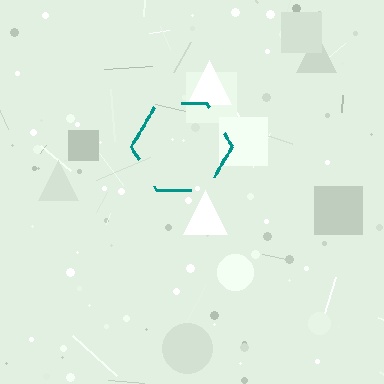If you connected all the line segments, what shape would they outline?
They would outline a hexagon.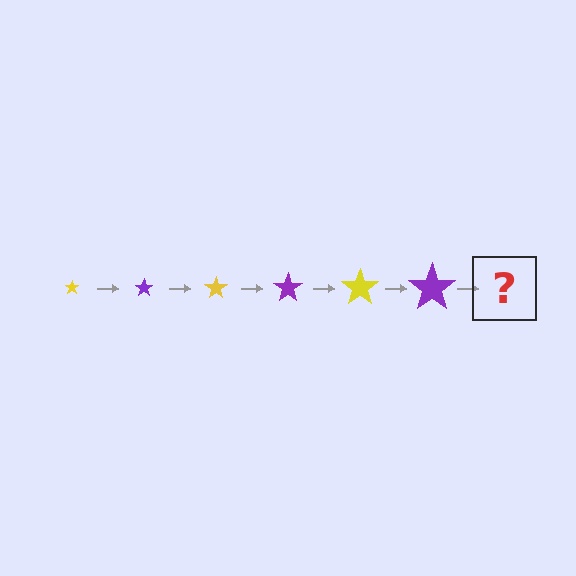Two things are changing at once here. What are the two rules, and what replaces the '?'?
The two rules are that the star grows larger each step and the color cycles through yellow and purple. The '?' should be a yellow star, larger than the previous one.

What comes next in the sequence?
The next element should be a yellow star, larger than the previous one.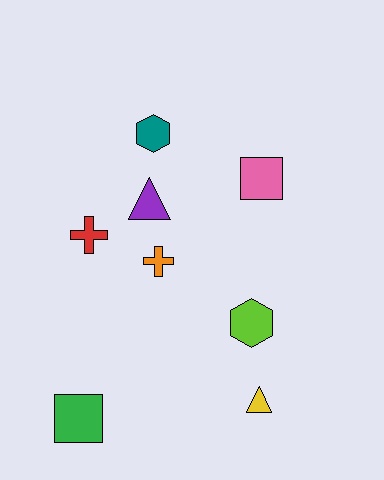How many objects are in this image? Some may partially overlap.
There are 8 objects.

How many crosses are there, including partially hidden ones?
There are 2 crosses.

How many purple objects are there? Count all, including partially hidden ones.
There is 1 purple object.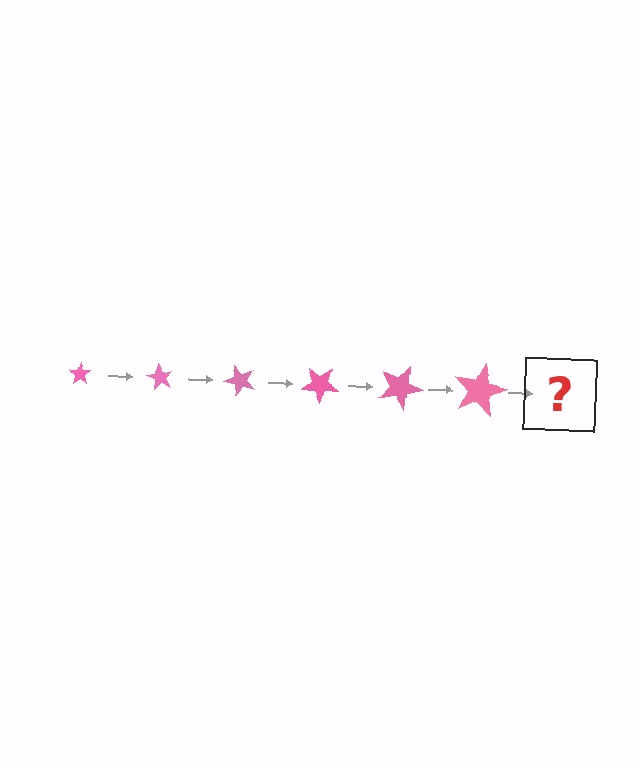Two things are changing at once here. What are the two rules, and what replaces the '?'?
The two rules are that the star grows larger each step and it rotates 60 degrees each step. The '?' should be a star, larger than the previous one and rotated 360 degrees from the start.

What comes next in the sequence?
The next element should be a star, larger than the previous one and rotated 360 degrees from the start.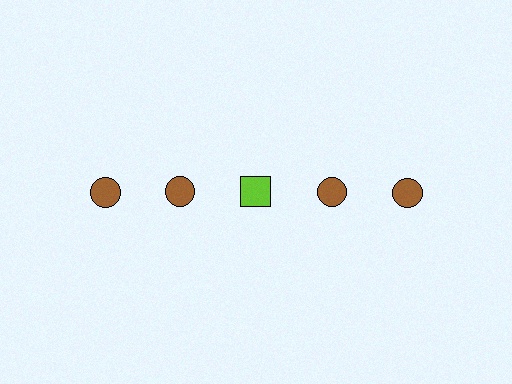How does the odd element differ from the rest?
It differs in both color (lime instead of brown) and shape (square instead of circle).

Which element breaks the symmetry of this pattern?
The lime square in the top row, center column breaks the symmetry. All other shapes are brown circles.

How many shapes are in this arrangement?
There are 5 shapes arranged in a grid pattern.